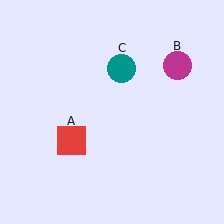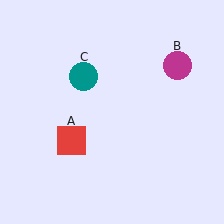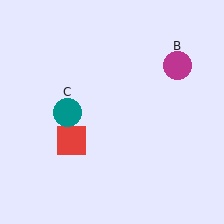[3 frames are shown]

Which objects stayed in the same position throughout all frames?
Red square (object A) and magenta circle (object B) remained stationary.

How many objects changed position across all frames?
1 object changed position: teal circle (object C).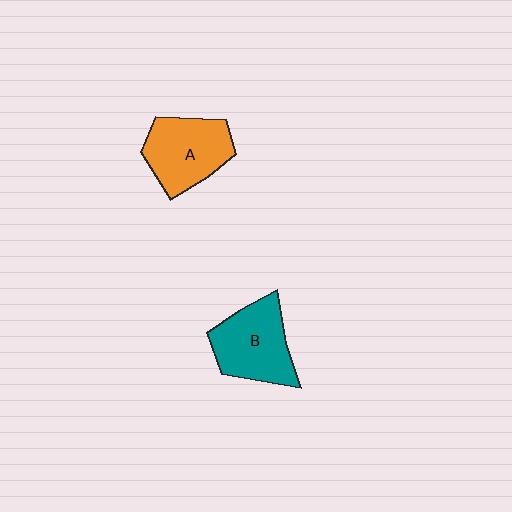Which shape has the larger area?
Shape B (teal).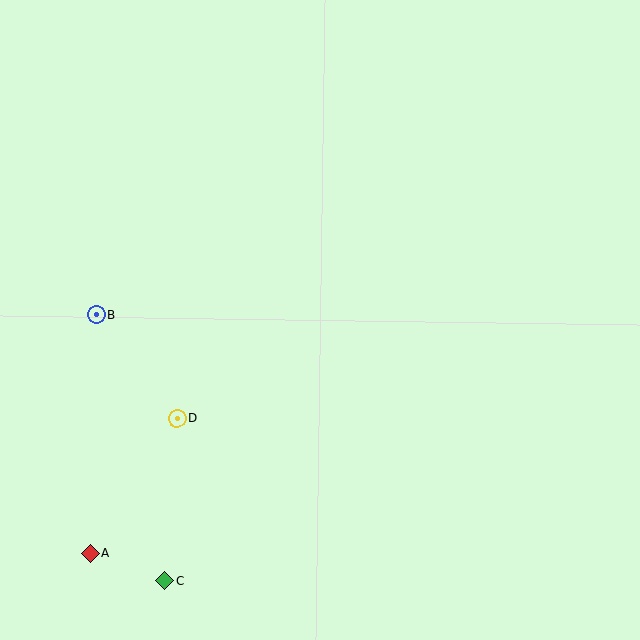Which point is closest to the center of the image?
Point D at (177, 418) is closest to the center.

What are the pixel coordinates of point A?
Point A is at (90, 553).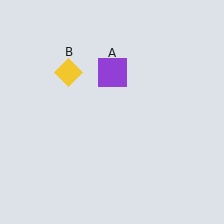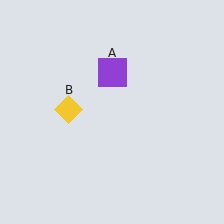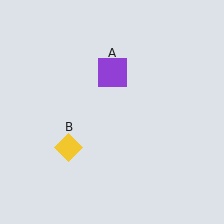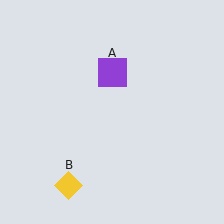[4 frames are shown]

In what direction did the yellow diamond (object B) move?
The yellow diamond (object B) moved down.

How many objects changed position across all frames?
1 object changed position: yellow diamond (object B).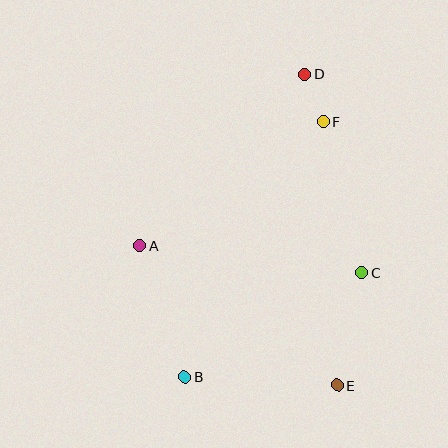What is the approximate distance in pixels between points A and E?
The distance between A and E is approximately 242 pixels.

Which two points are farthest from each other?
Points B and D are farthest from each other.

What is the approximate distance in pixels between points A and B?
The distance between A and B is approximately 139 pixels.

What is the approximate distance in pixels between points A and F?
The distance between A and F is approximately 222 pixels.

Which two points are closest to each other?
Points D and F are closest to each other.